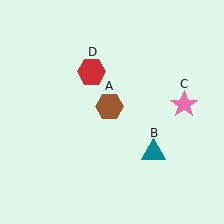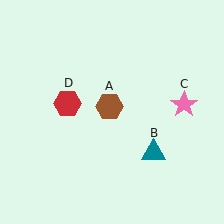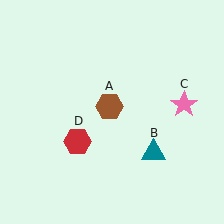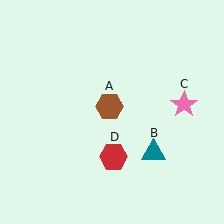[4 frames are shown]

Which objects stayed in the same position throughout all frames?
Brown hexagon (object A) and teal triangle (object B) and pink star (object C) remained stationary.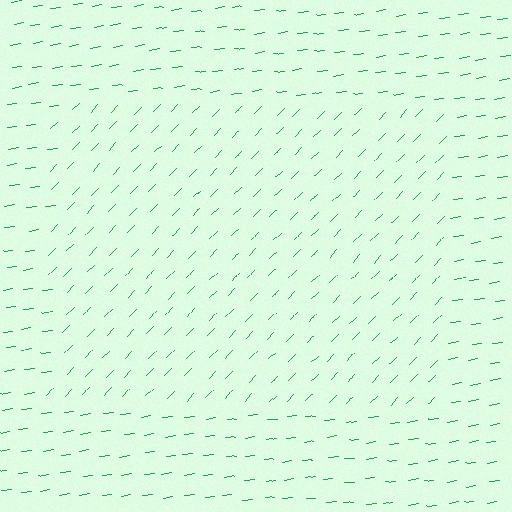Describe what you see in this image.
The image is filled with small green line segments. A rectangle region in the image has lines oriented differently from the surrounding lines, creating a visible texture boundary.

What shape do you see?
I see a rectangle.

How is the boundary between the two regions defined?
The boundary is defined purely by a change in line orientation (approximately 38 degrees difference). All lines are the same color and thickness.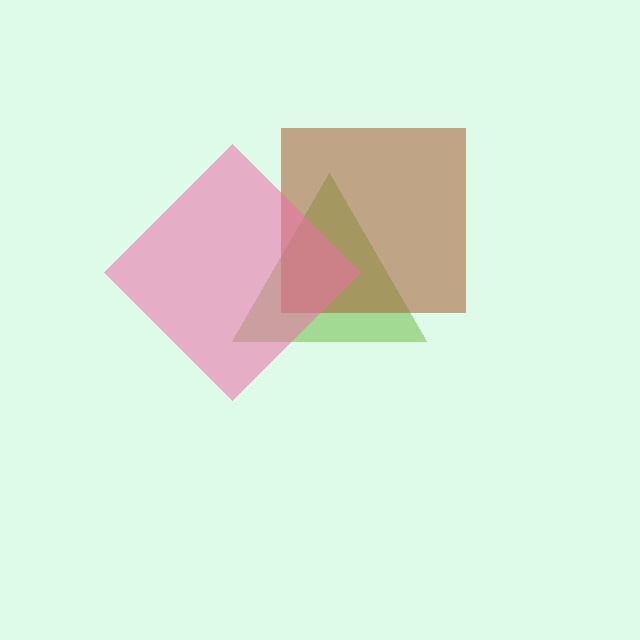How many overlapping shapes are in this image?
There are 3 overlapping shapes in the image.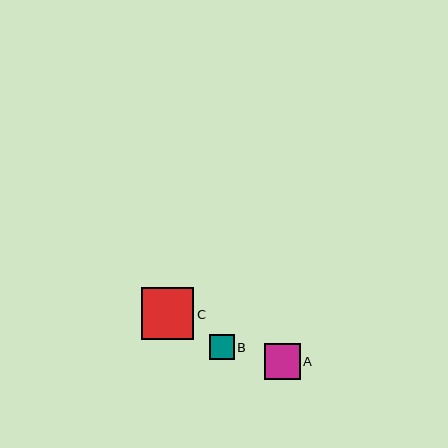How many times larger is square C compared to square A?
Square C is approximately 1.5 times the size of square A.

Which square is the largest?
Square C is the largest with a size of approximately 53 pixels.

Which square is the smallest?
Square B is the smallest with a size of approximately 24 pixels.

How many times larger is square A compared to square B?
Square A is approximately 1.5 times the size of square B.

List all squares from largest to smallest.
From largest to smallest: C, A, B.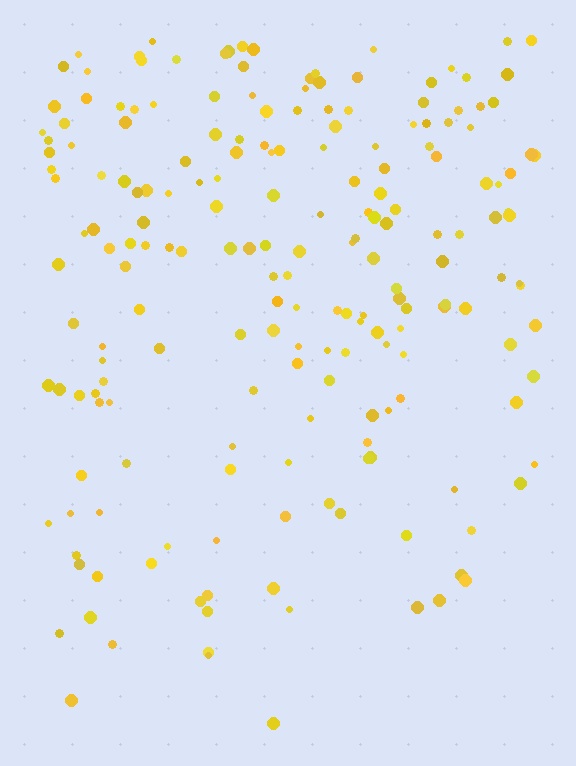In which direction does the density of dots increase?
From bottom to top, with the top side densest.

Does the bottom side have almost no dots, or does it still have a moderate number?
Still a moderate number, just noticeably fewer than the top.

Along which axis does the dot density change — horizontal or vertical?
Vertical.